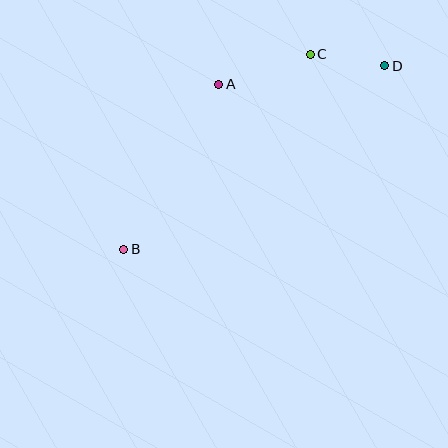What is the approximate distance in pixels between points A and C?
The distance between A and C is approximately 96 pixels.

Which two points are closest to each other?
Points C and D are closest to each other.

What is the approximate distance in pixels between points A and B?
The distance between A and B is approximately 191 pixels.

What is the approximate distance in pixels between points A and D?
The distance between A and D is approximately 167 pixels.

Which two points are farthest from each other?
Points B and D are farthest from each other.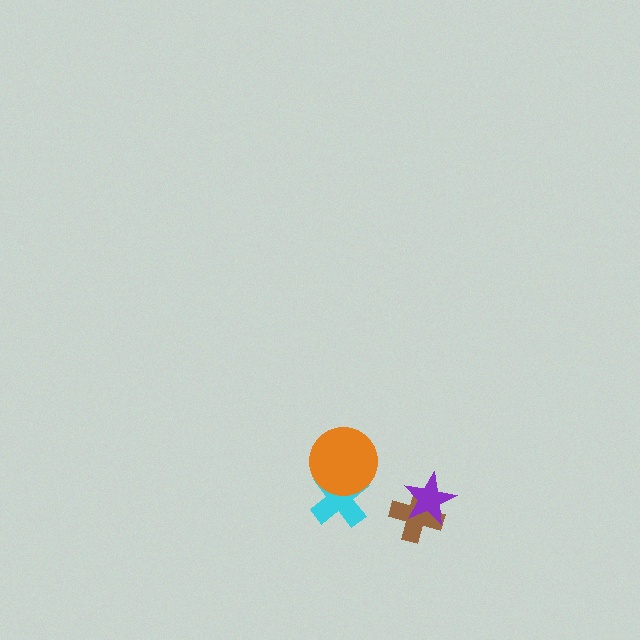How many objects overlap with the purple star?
1 object overlaps with the purple star.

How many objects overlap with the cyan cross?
1 object overlaps with the cyan cross.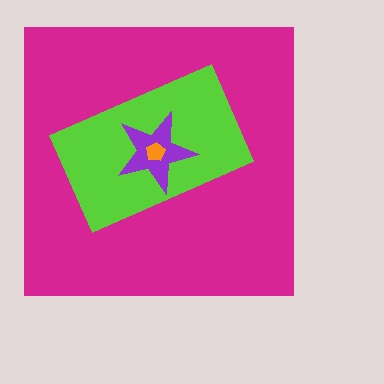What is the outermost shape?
The magenta square.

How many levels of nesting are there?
4.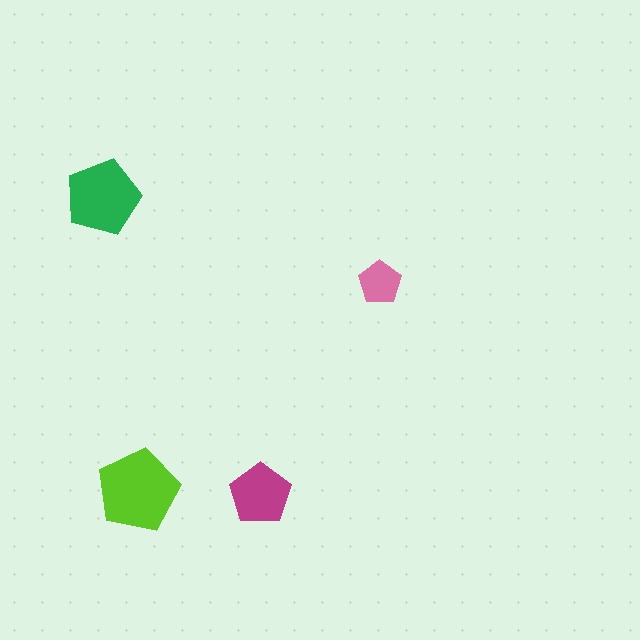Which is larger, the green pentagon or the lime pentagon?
The lime one.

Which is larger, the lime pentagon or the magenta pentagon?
The lime one.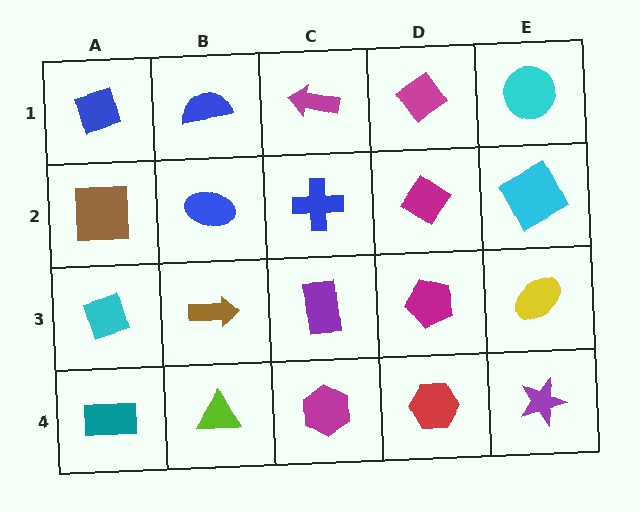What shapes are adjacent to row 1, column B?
A blue ellipse (row 2, column B), a blue diamond (row 1, column A), a magenta arrow (row 1, column C).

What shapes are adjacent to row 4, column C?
A purple rectangle (row 3, column C), a lime triangle (row 4, column B), a red hexagon (row 4, column D).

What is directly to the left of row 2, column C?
A blue ellipse.